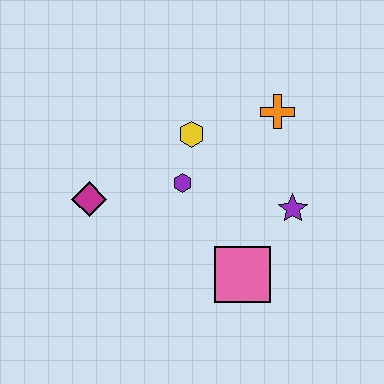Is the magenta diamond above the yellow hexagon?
No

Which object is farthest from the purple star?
The magenta diamond is farthest from the purple star.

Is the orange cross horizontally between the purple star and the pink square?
Yes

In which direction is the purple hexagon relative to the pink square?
The purple hexagon is above the pink square.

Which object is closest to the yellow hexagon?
The purple hexagon is closest to the yellow hexagon.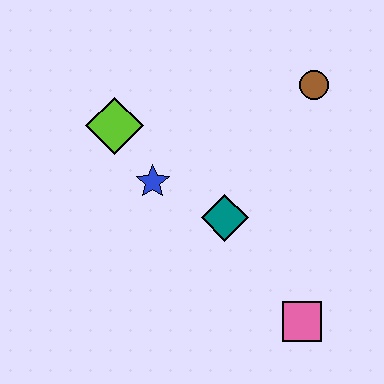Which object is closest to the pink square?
The teal diamond is closest to the pink square.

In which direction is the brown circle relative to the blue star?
The brown circle is to the right of the blue star.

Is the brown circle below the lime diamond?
No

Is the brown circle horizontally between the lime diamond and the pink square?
No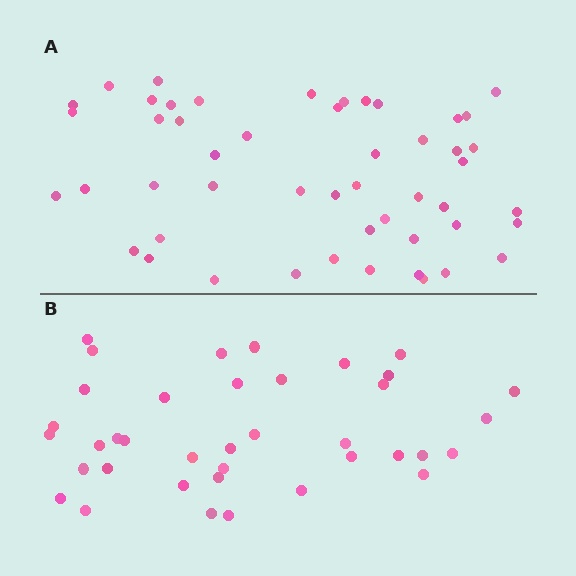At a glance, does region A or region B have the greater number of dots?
Region A (the top region) has more dots.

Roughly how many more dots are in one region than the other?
Region A has roughly 12 or so more dots than region B.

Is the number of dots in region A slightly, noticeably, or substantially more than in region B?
Region A has noticeably more, but not dramatically so. The ratio is roughly 1.3 to 1.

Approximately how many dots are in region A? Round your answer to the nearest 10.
About 50 dots.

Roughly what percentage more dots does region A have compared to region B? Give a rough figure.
About 30% more.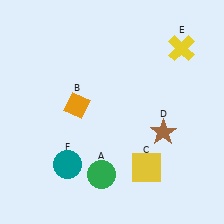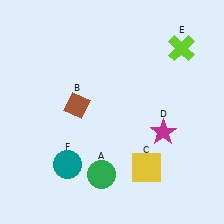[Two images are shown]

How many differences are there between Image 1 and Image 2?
There are 3 differences between the two images.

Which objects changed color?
B changed from orange to brown. D changed from brown to magenta. E changed from yellow to lime.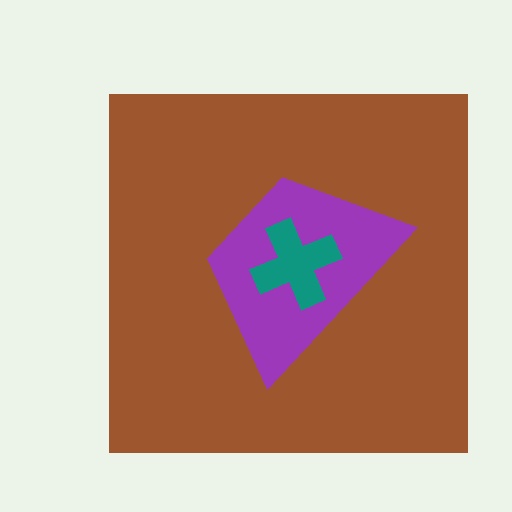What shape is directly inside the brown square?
The purple trapezoid.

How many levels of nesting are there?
3.